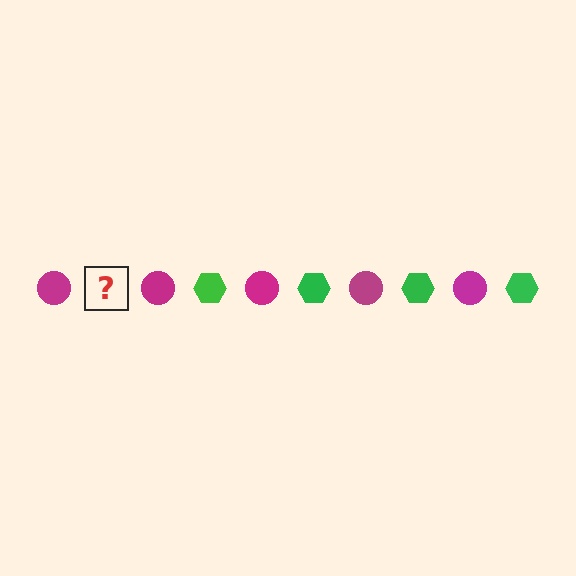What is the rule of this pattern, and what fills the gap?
The rule is that the pattern alternates between magenta circle and green hexagon. The gap should be filled with a green hexagon.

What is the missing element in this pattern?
The missing element is a green hexagon.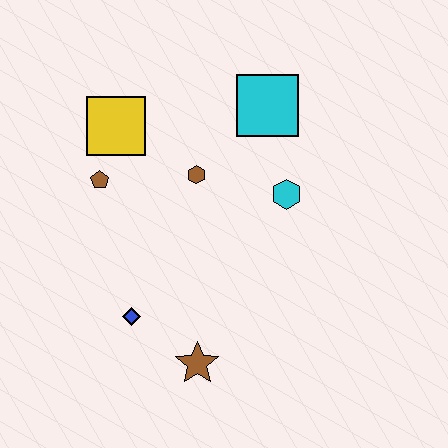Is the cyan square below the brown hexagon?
No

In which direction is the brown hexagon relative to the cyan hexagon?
The brown hexagon is to the left of the cyan hexagon.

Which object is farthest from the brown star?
The cyan square is farthest from the brown star.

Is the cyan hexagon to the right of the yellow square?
Yes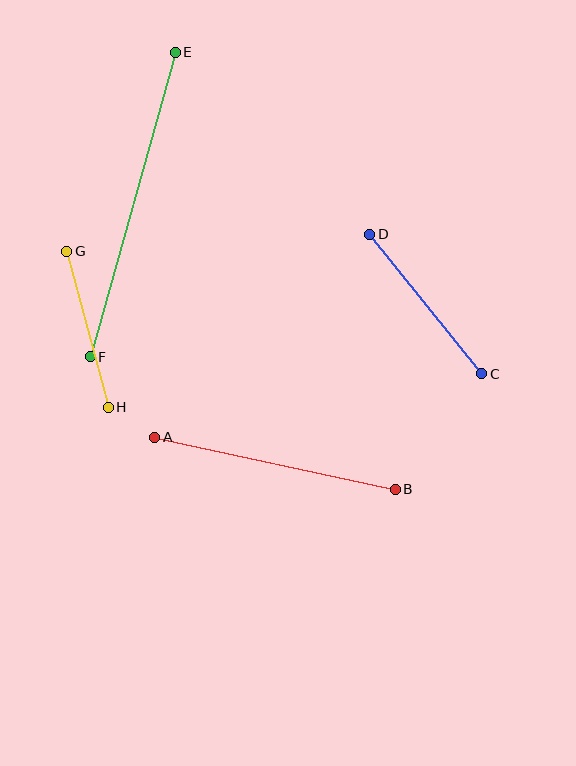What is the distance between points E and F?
The distance is approximately 316 pixels.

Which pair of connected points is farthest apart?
Points E and F are farthest apart.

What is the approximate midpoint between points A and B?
The midpoint is at approximately (275, 463) pixels.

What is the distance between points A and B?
The distance is approximately 246 pixels.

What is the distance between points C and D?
The distance is approximately 179 pixels.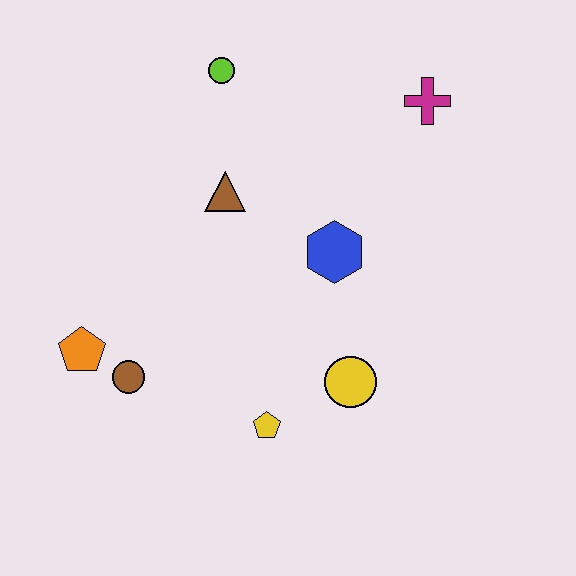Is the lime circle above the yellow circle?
Yes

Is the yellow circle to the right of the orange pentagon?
Yes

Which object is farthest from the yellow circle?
The lime circle is farthest from the yellow circle.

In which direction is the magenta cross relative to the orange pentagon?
The magenta cross is to the right of the orange pentagon.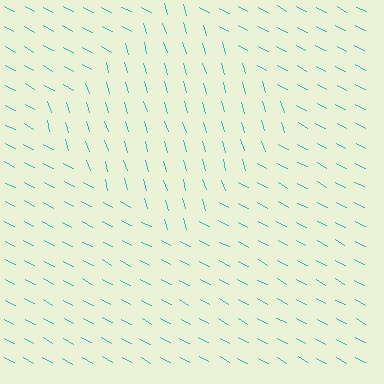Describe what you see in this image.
The image is filled with small cyan line segments. A diamond region in the image has lines oriented differently from the surrounding lines, creating a visible texture boundary.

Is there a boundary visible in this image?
Yes, there is a texture boundary formed by a change in line orientation.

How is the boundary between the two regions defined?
The boundary is defined purely by a change in line orientation (approximately 45 degrees difference). All lines are the same color and thickness.